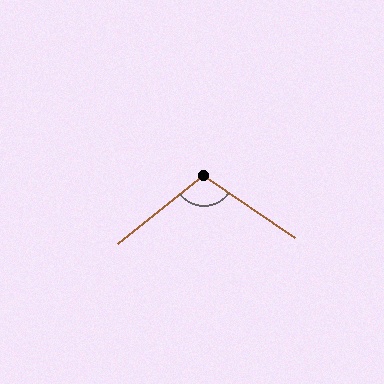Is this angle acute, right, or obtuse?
It is obtuse.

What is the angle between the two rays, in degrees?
Approximately 107 degrees.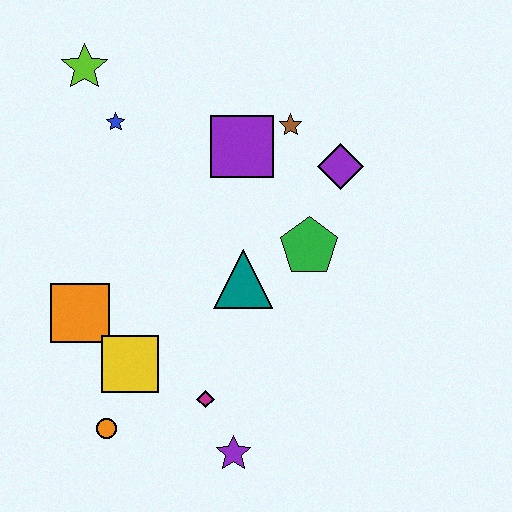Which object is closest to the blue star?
The lime star is closest to the blue star.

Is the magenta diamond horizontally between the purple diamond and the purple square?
No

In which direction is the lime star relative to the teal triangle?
The lime star is above the teal triangle.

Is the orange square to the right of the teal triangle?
No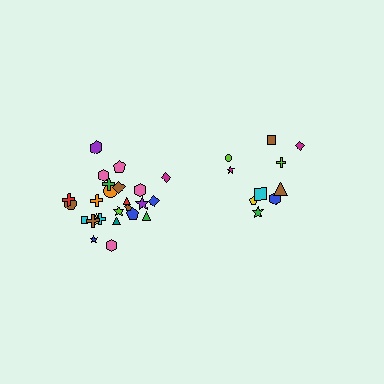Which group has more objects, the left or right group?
The left group.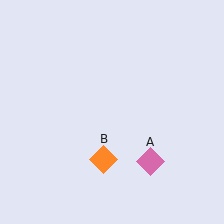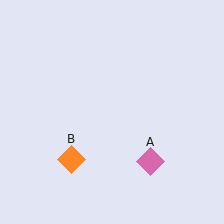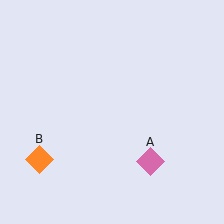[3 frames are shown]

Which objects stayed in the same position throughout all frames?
Pink diamond (object A) remained stationary.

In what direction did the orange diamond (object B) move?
The orange diamond (object B) moved left.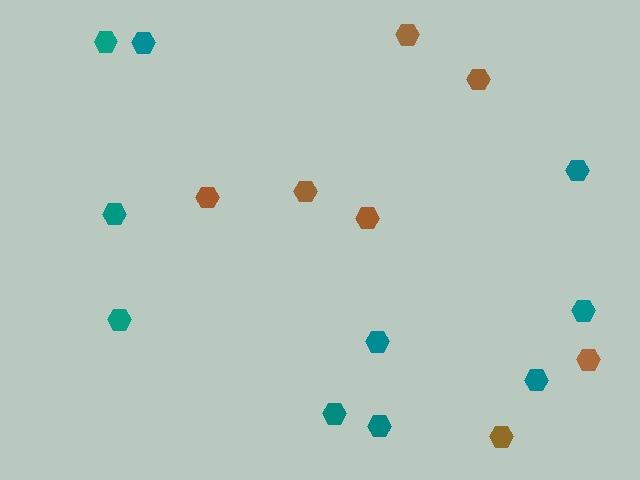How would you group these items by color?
There are 2 groups: one group of teal hexagons (10) and one group of brown hexagons (7).